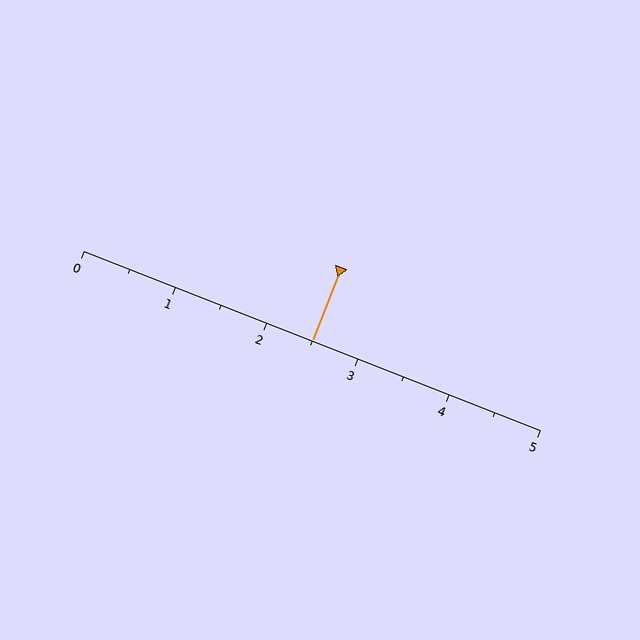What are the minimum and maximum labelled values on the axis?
The axis runs from 0 to 5.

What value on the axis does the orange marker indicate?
The marker indicates approximately 2.5.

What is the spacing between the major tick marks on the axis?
The major ticks are spaced 1 apart.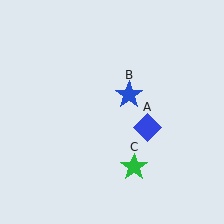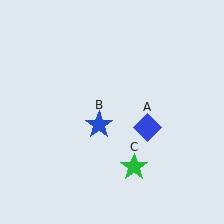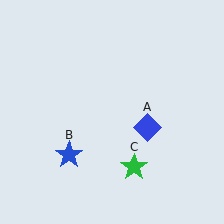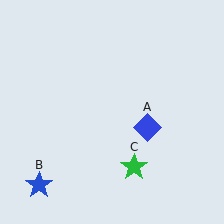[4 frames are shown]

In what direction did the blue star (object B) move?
The blue star (object B) moved down and to the left.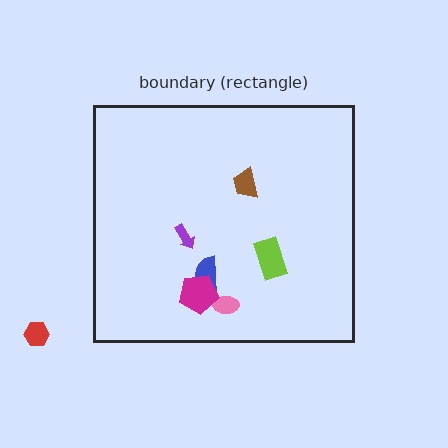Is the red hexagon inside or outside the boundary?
Outside.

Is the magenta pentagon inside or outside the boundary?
Inside.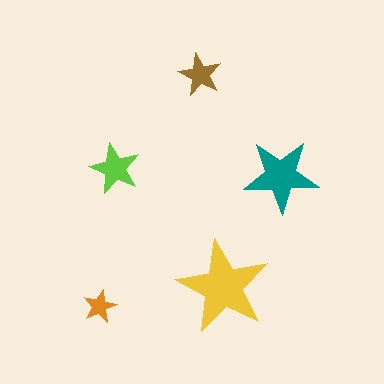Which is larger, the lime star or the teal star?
The teal one.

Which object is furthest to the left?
The orange star is leftmost.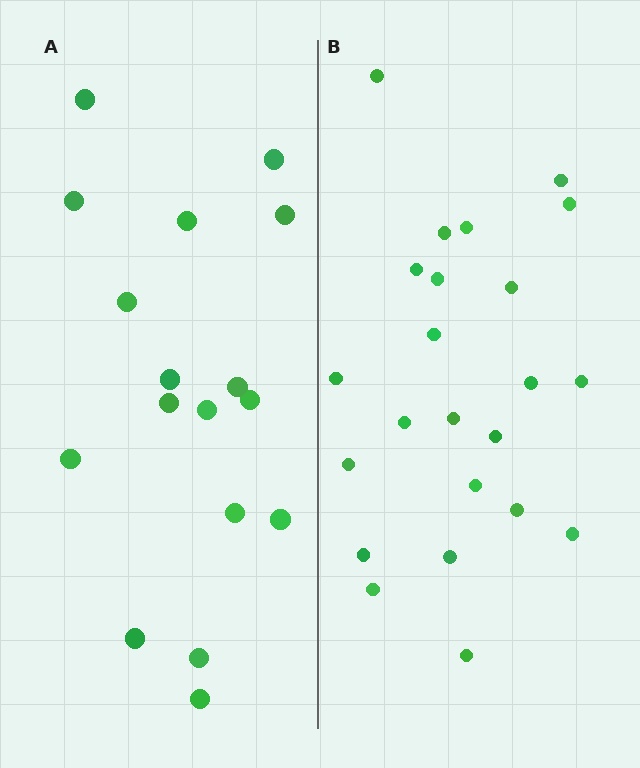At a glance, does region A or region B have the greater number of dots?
Region B (the right region) has more dots.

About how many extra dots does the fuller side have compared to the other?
Region B has about 6 more dots than region A.